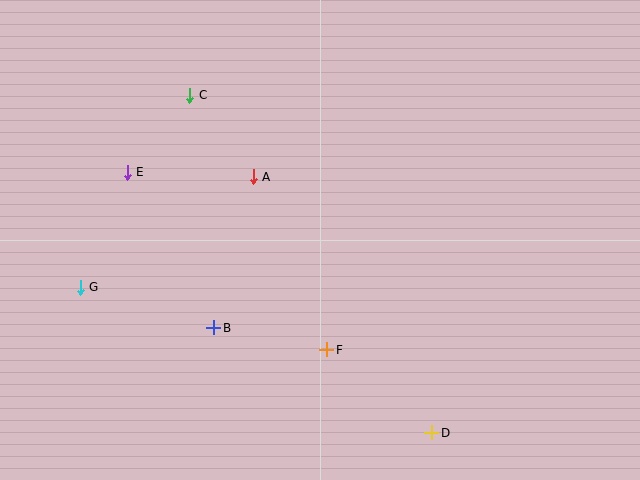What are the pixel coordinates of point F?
Point F is at (327, 350).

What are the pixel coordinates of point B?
Point B is at (214, 328).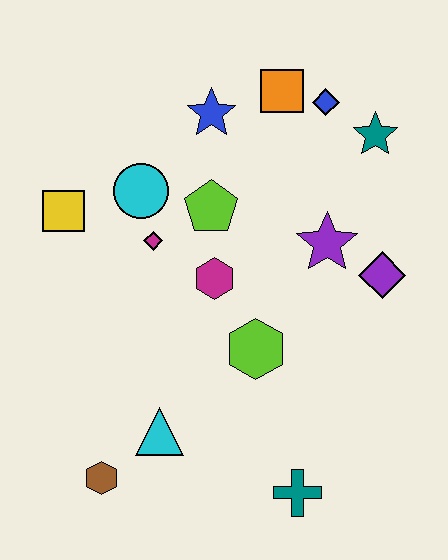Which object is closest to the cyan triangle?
The brown hexagon is closest to the cyan triangle.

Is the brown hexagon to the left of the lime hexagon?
Yes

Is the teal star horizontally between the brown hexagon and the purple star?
No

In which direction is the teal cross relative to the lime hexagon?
The teal cross is below the lime hexagon.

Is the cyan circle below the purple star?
No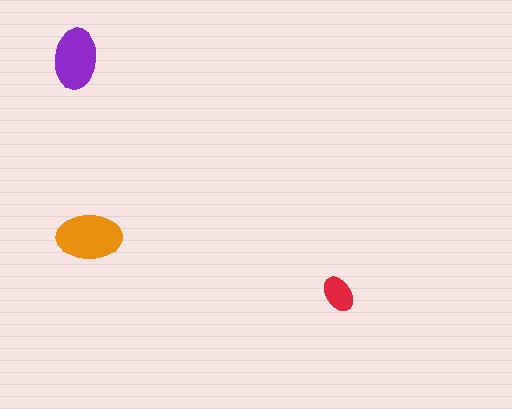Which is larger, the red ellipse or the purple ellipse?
The purple one.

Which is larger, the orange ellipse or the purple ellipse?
The orange one.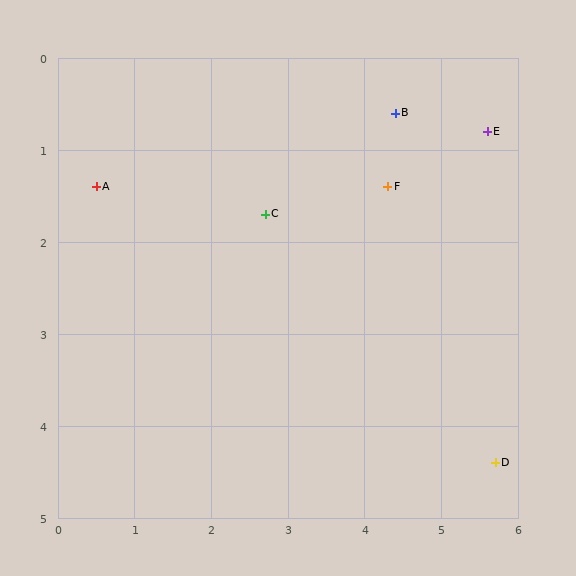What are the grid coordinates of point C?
Point C is at approximately (2.7, 1.7).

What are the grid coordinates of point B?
Point B is at approximately (4.4, 0.6).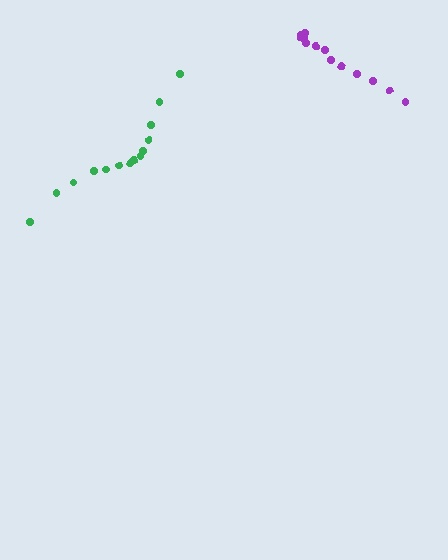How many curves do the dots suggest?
There are 2 distinct paths.